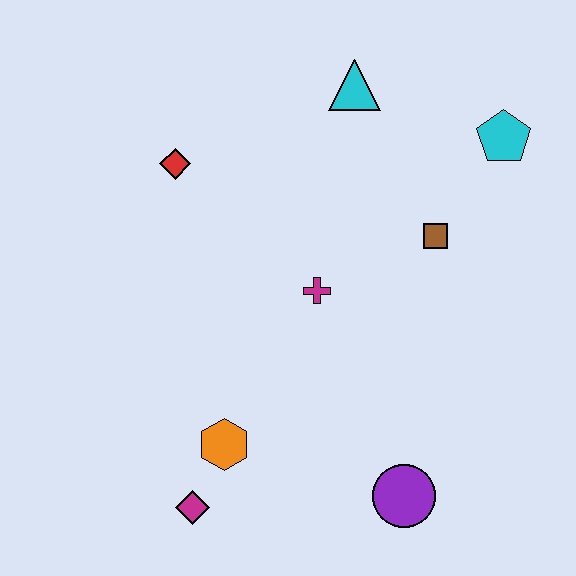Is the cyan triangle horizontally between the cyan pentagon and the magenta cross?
Yes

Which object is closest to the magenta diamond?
The orange hexagon is closest to the magenta diamond.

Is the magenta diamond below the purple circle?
Yes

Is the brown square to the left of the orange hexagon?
No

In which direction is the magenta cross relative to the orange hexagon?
The magenta cross is above the orange hexagon.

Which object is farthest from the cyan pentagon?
The magenta diamond is farthest from the cyan pentagon.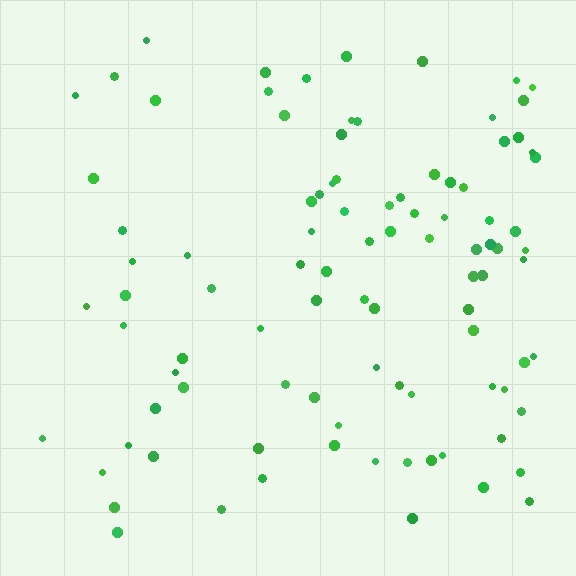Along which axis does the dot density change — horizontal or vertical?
Horizontal.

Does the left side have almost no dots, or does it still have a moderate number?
Still a moderate number, just noticeably fewer than the right.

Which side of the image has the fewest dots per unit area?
The left.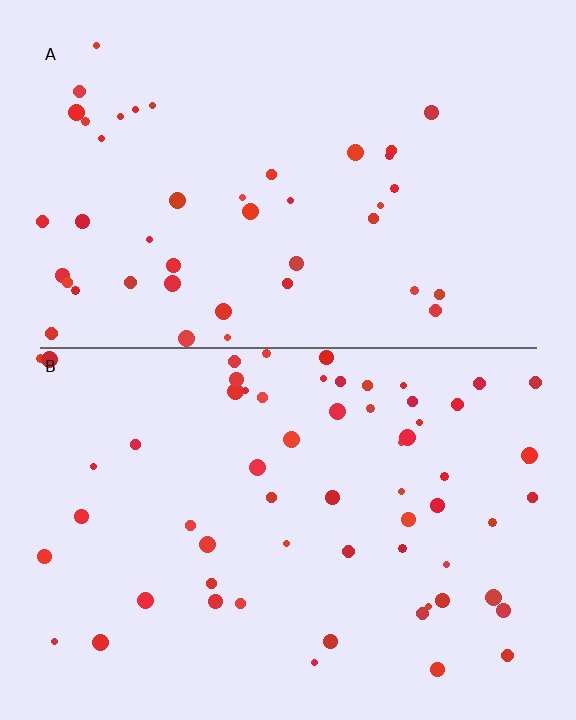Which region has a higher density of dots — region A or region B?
B (the bottom).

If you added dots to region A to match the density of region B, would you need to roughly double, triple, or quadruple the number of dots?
Approximately double.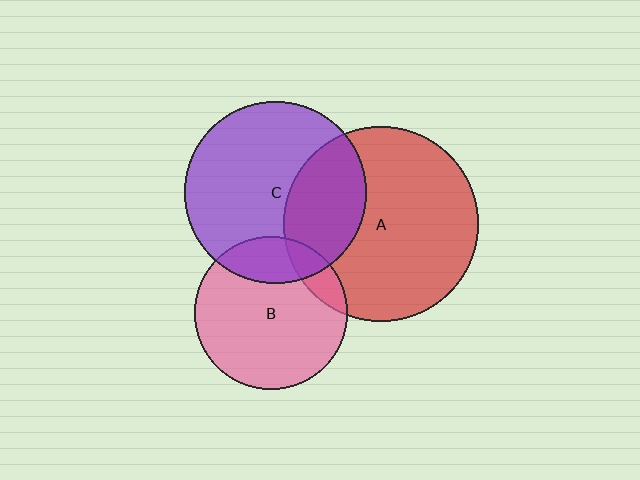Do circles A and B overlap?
Yes.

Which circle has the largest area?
Circle A (red).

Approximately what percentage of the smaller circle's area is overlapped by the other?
Approximately 10%.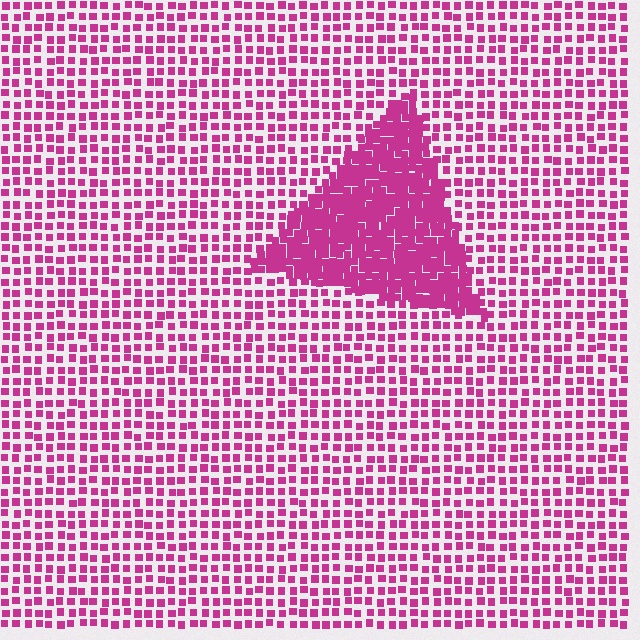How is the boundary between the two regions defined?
The boundary is defined by a change in element density (approximately 2.4x ratio). All elements are the same color, size, and shape.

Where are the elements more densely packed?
The elements are more densely packed inside the triangle boundary.